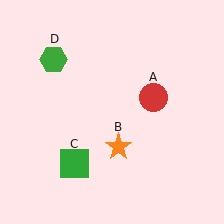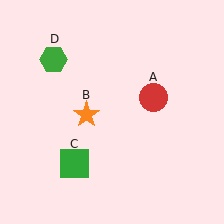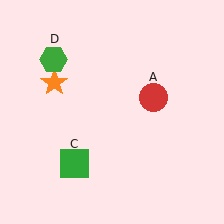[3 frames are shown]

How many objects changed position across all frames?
1 object changed position: orange star (object B).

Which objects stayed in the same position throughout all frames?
Red circle (object A) and green square (object C) and green hexagon (object D) remained stationary.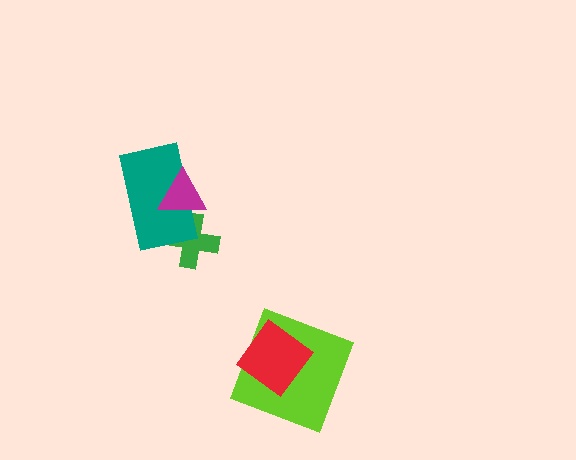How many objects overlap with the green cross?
2 objects overlap with the green cross.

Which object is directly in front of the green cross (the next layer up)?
The teal rectangle is directly in front of the green cross.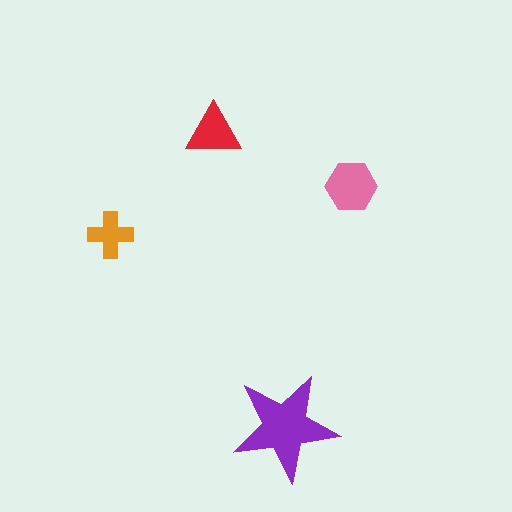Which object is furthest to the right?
The pink hexagon is rightmost.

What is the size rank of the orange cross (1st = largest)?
4th.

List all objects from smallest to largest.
The orange cross, the red triangle, the pink hexagon, the purple star.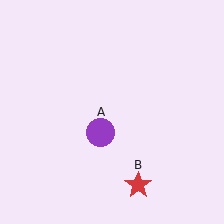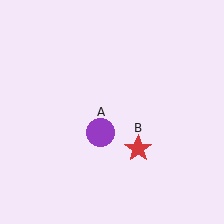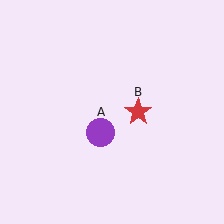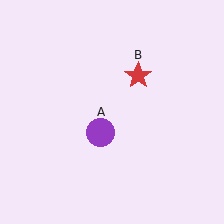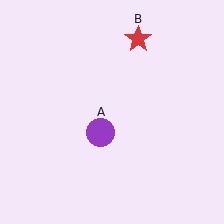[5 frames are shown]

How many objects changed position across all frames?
1 object changed position: red star (object B).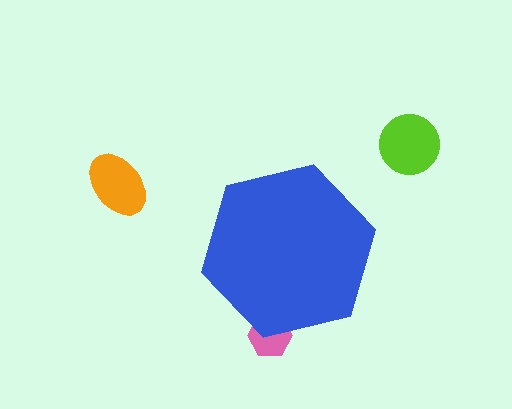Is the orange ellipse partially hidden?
No, the orange ellipse is fully visible.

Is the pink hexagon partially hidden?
Yes, the pink hexagon is partially hidden behind the blue hexagon.